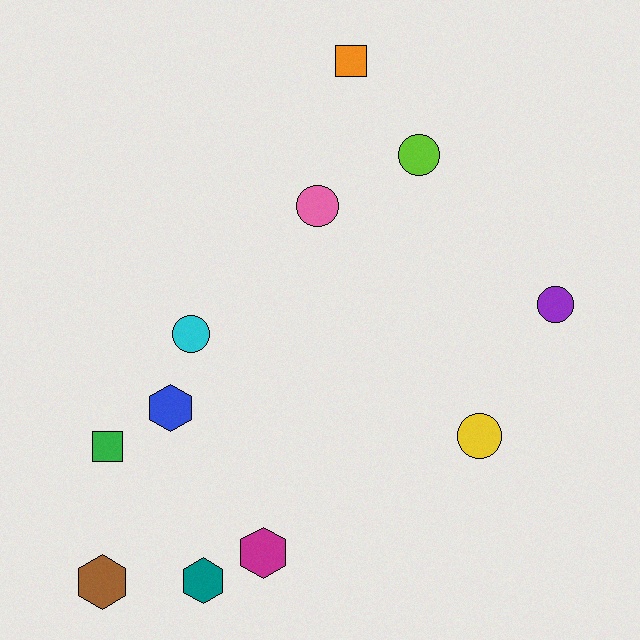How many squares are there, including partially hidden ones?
There are 2 squares.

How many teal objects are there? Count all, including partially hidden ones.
There is 1 teal object.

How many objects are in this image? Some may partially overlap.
There are 11 objects.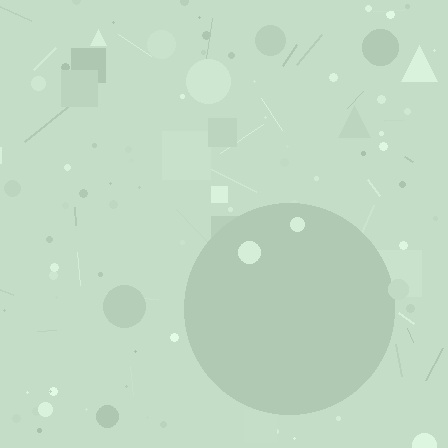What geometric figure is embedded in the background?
A circle is embedded in the background.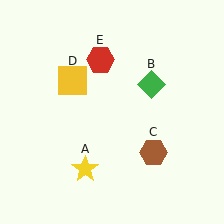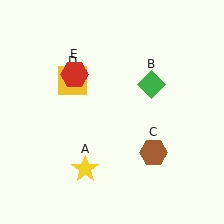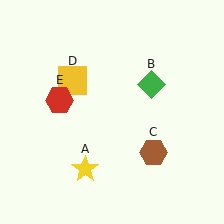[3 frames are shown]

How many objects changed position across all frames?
1 object changed position: red hexagon (object E).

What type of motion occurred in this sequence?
The red hexagon (object E) rotated counterclockwise around the center of the scene.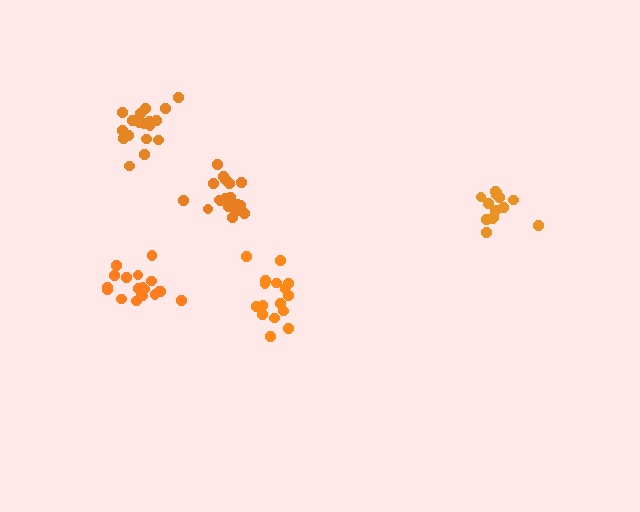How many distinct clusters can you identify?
There are 5 distinct clusters.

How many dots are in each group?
Group 1: 21 dots, Group 2: 17 dots, Group 3: 15 dots, Group 4: 18 dots, Group 5: 19 dots (90 total).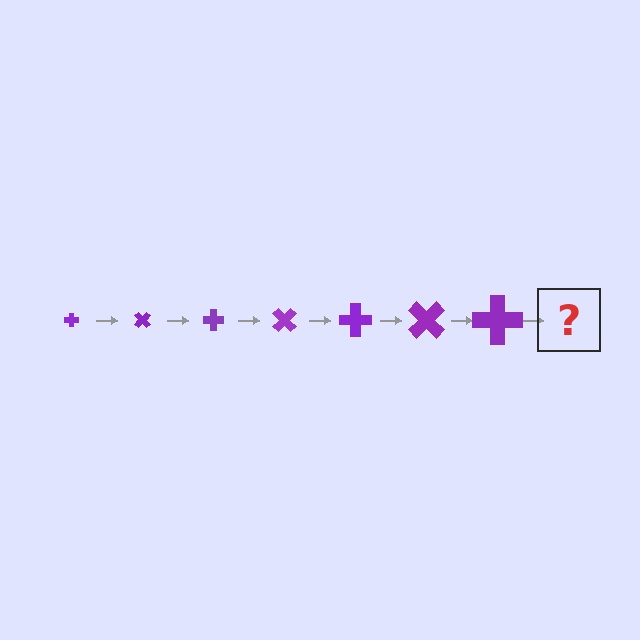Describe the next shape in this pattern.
It should be a cross, larger than the previous one and rotated 315 degrees from the start.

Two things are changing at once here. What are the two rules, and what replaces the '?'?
The two rules are that the cross grows larger each step and it rotates 45 degrees each step. The '?' should be a cross, larger than the previous one and rotated 315 degrees from the start.